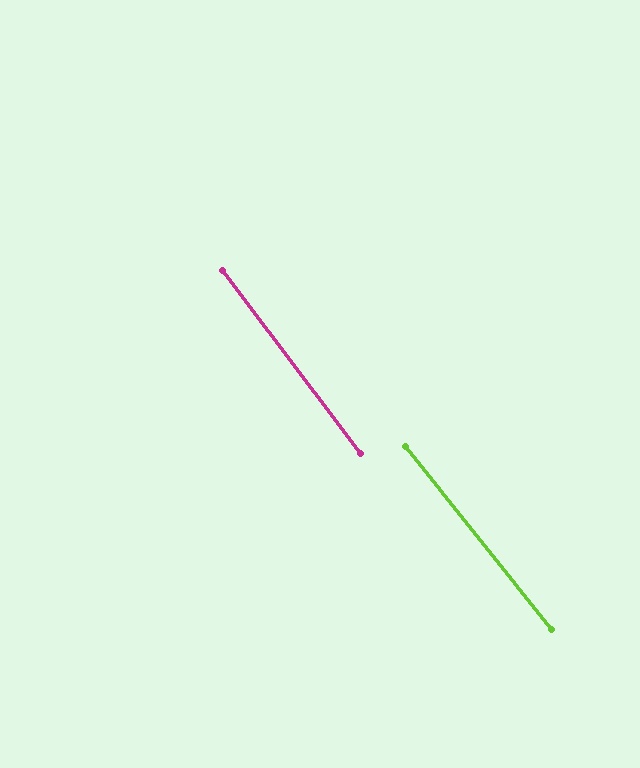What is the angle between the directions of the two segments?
Approximately 1 degree.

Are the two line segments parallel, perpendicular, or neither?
Parallel — their directions differ by only 1.3°.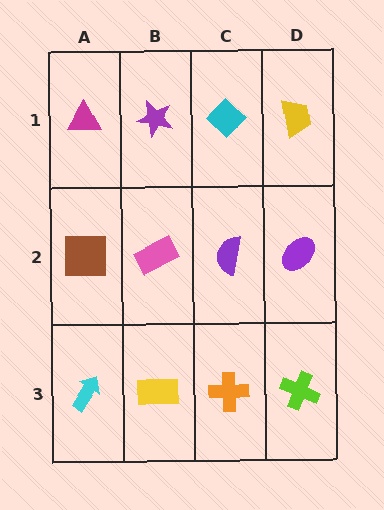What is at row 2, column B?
A pink rectangle.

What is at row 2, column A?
A brown square.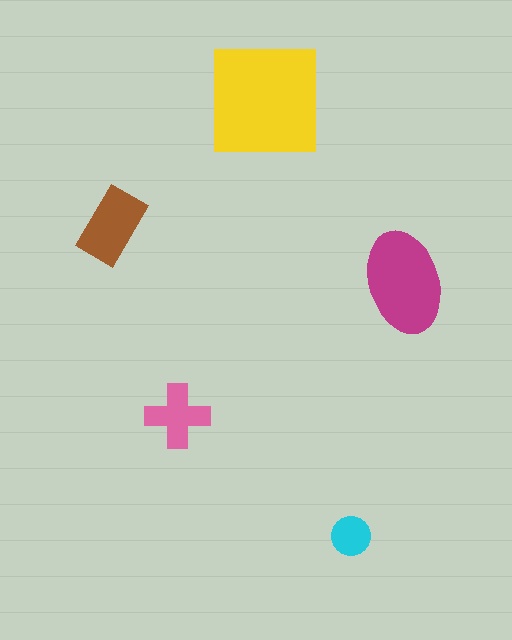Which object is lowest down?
The cyan circle is bottommost.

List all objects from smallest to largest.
The cyan circle, the pink cross, the brown rectangle, the magenta ellipse, the yellow square.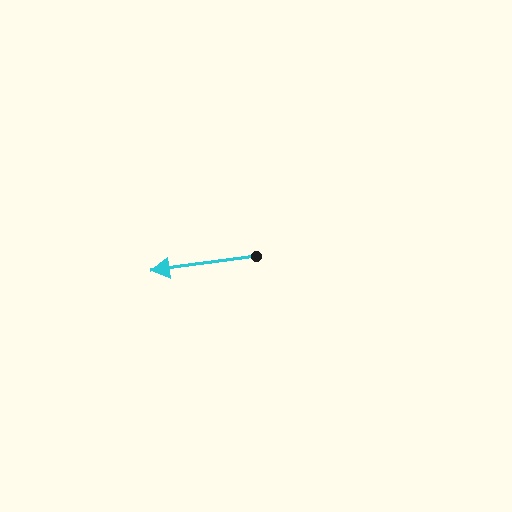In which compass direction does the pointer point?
West.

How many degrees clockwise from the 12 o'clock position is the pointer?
Approximately 262 degrees.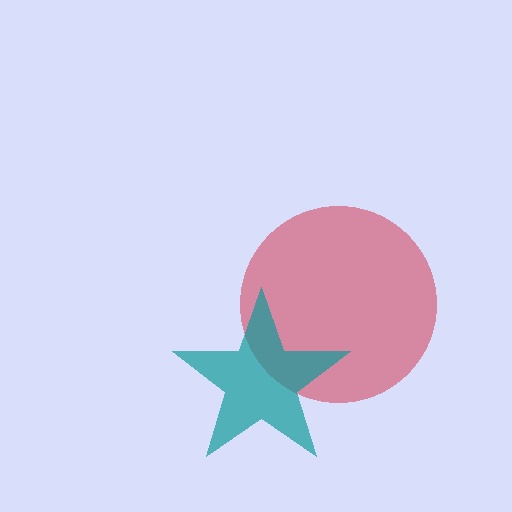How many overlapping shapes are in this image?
There are 2 overlapping shapes in the image.